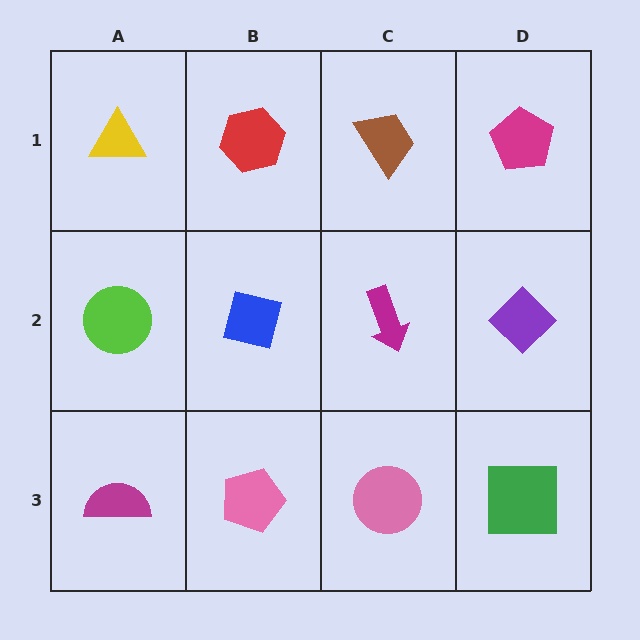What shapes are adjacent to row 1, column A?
A lime circle (row 2, column A), a red hexagon (row 1, column B).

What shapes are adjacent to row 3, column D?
A purple diamond (row 2, column D), a pink circle (row 3, column C).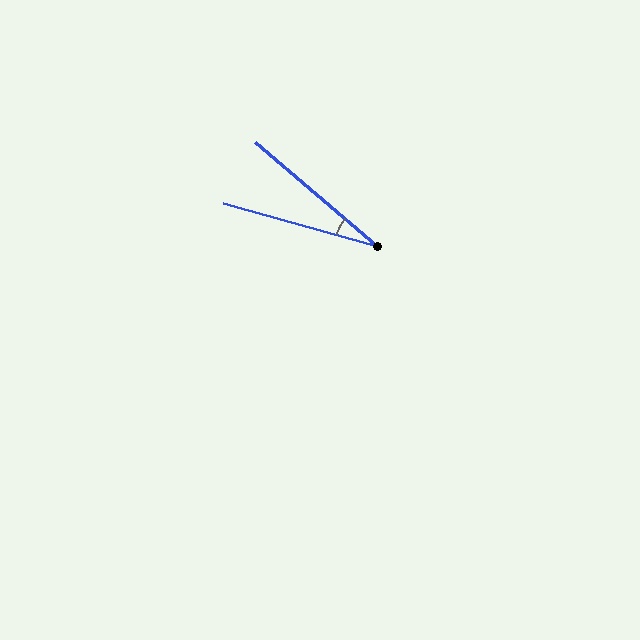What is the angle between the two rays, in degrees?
Approximately 25 degrees.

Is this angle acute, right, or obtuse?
It is acute.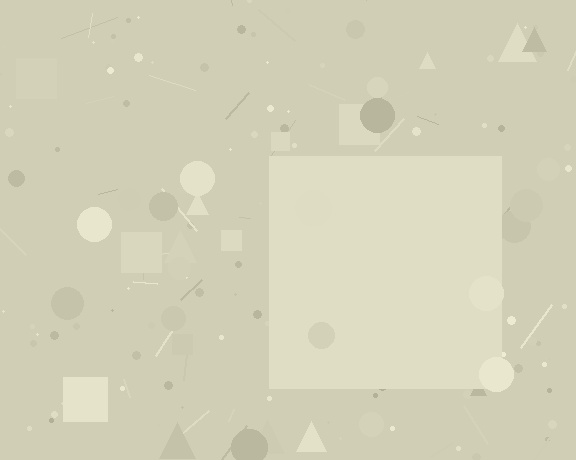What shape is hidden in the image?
A square is hidden in the image.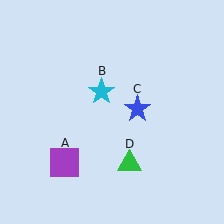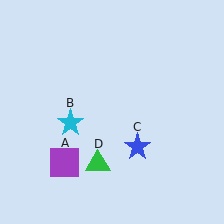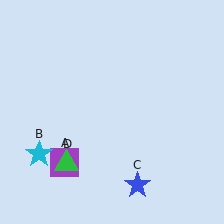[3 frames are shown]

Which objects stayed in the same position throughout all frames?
Purple square (object A) remained stationary.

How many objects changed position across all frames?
3 objects changed position: cyan star (object B), blue star (object C), green triangle (object D).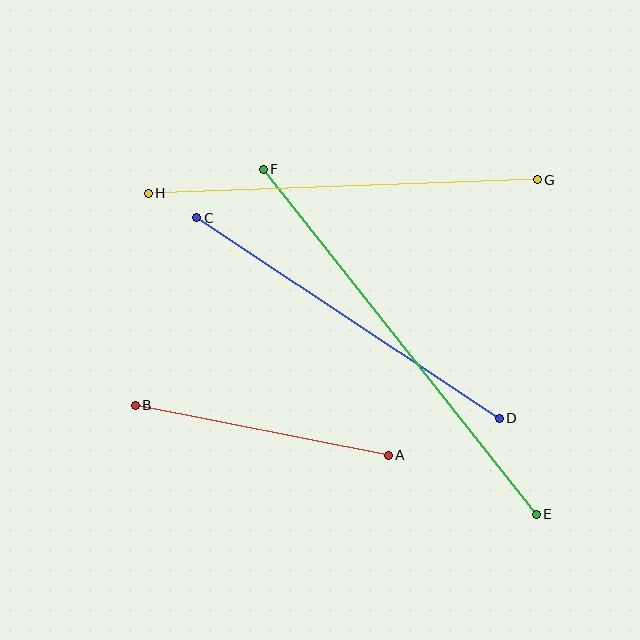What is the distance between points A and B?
The distance is approximately 258 pixels.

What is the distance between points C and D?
The distance is approximately 363 pixels.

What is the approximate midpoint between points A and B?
The midpoint is at approximately (262, 430) pixels.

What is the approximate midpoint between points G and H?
The midpoint is at approximately (343, 187) pixels.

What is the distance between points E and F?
The distance is approximately 440 pixels.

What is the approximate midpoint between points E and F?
The midpoint is at approximately (400, 342) pixels.